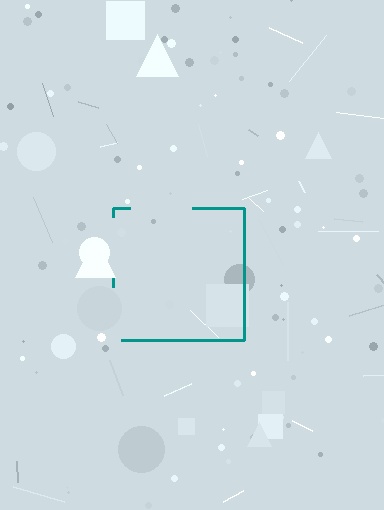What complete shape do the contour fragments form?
The contour fragments form a square.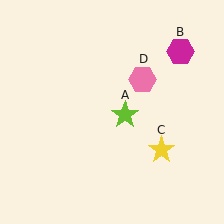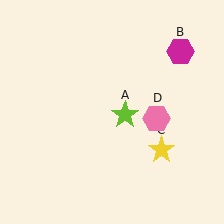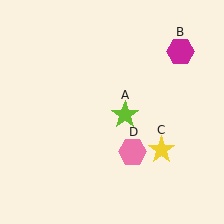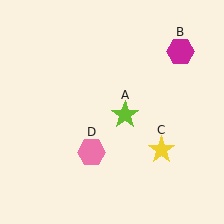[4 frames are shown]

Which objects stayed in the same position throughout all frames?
Lime star (object A) and magenta hexagon (object B) and yellow star (object C) remained stationary.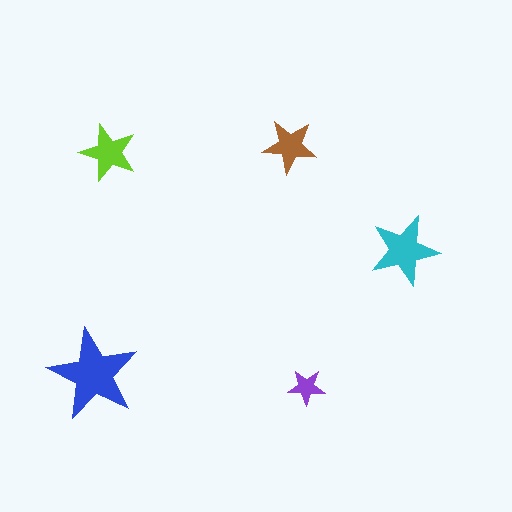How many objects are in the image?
There are 5 objects in the image.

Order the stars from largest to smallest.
the blue one, the cyan one, the lime one, the brown one, the purple one.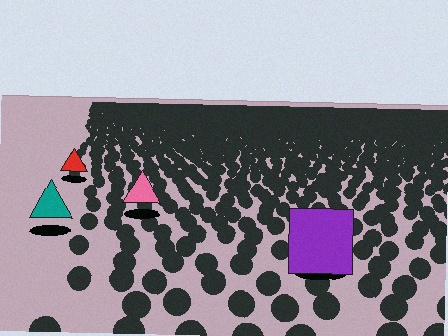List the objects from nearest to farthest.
From nearest to farthest: the purple square, the teal triangle, the pink triangle, the red triangle.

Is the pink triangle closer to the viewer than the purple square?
No. The purple square is closer — you can tell from the texture gradient: the ground texture is coarser near it.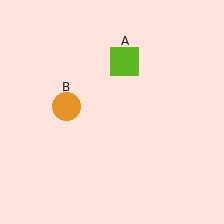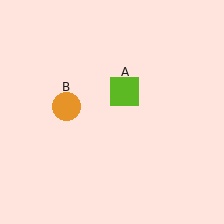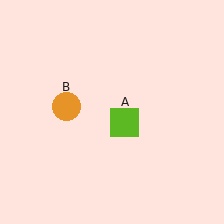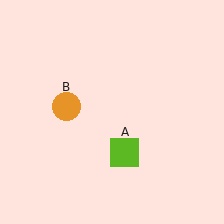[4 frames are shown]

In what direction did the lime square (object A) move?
The lime square (object A) moved down.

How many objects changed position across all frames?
1 object changed position: lime square (object A).